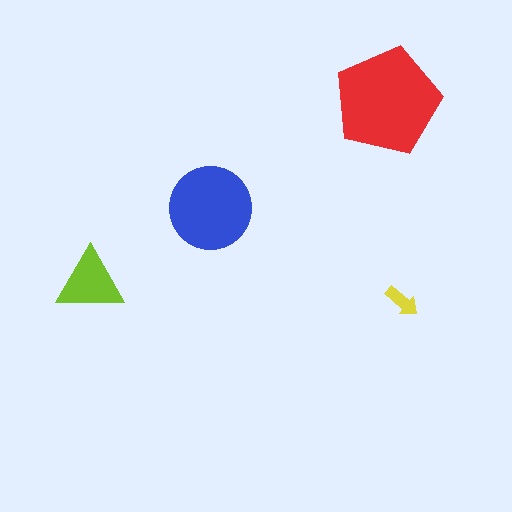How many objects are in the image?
There are 4 objects in the image.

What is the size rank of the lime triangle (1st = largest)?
3rd.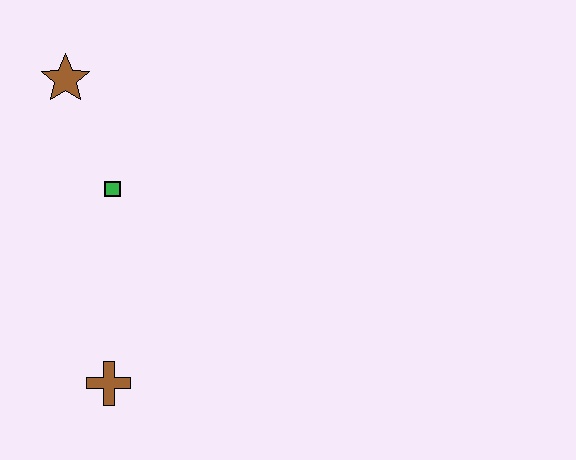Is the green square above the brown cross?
Yes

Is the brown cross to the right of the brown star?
Yes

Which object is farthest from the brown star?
The brown cross is farthest from the brown star.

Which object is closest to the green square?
The brown star is closest to the green square.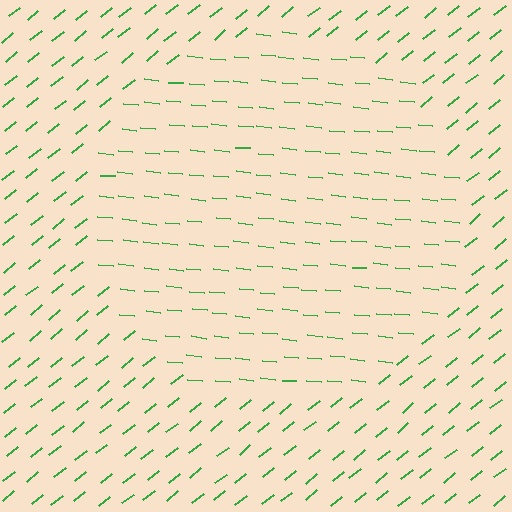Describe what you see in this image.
The image is filled with small green line segments. A circle region in the image has lines oriented differently from the surrounding lines, creating a visible texture boundary.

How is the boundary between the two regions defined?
The boundary is defined purely by a change in line orientation (approximately 45 degrees difference). All lines are the same color and thickness.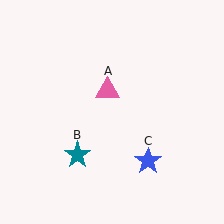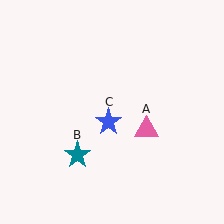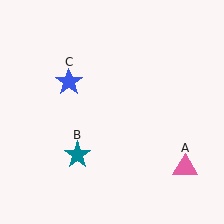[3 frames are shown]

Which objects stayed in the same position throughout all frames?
Teal star (object B) remained stationary.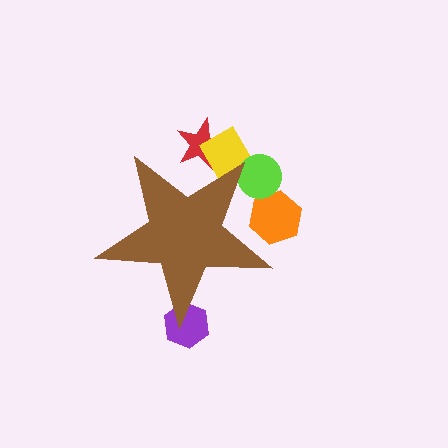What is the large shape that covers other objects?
A brown star.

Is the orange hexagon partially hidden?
Yes, the orange hexagon is partially hidden behind the brown star.